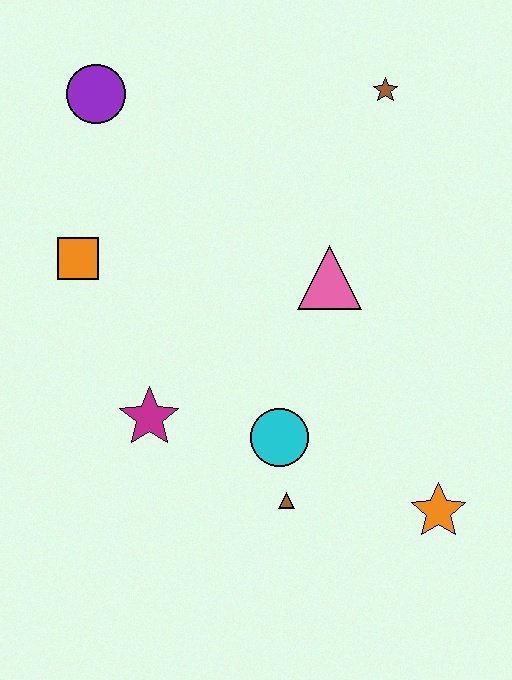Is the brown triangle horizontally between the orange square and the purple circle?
No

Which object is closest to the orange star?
The brown triangle is closest to the orange star.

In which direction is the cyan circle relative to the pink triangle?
The cyan circle is below the pink triangle.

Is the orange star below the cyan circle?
Yes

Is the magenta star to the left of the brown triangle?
Yes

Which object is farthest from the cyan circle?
The purple circle is farthest from the cyan circle.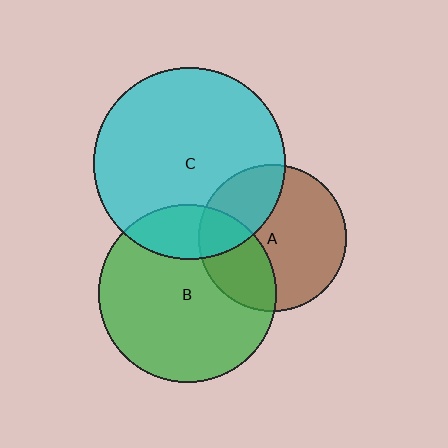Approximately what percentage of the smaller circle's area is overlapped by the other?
Approximately 30%.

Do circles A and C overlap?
Yes.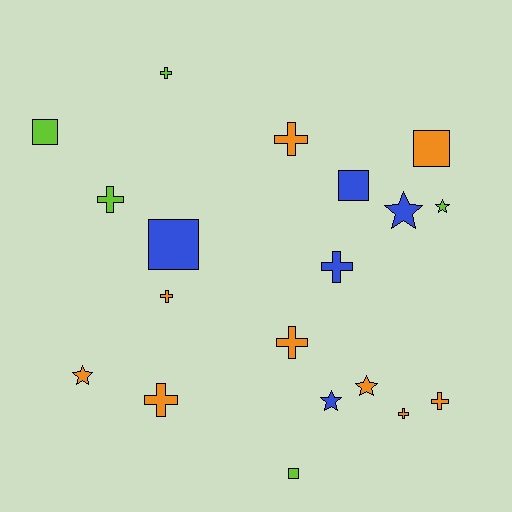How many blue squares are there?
There are 2 blue squares.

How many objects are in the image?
There are 19 objects.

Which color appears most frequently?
Orange, with 9 objects.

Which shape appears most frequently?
Cross, with 9 objects.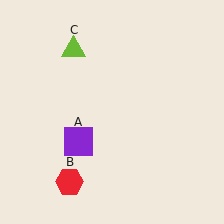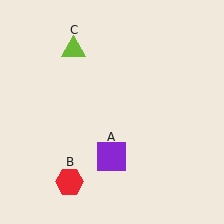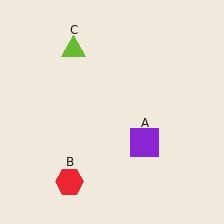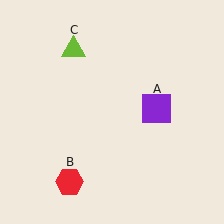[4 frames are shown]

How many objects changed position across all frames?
1 object changed position: purple square (object A).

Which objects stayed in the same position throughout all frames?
Red hexagon (object B) and lime triangle (object C) remained stationary.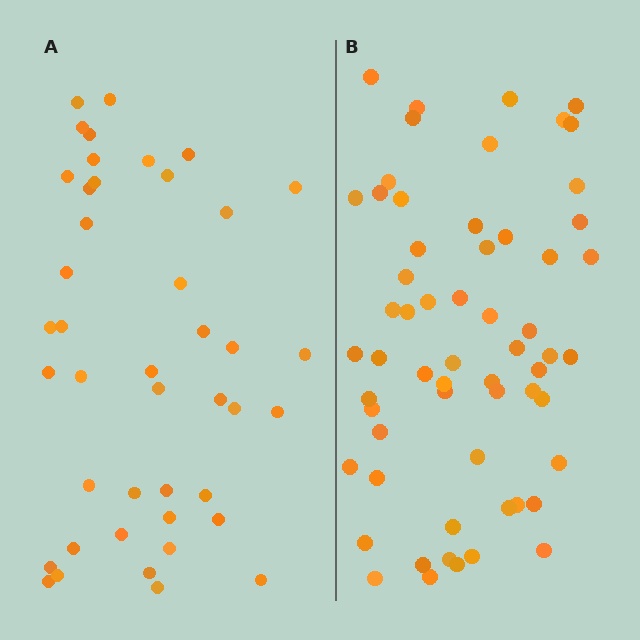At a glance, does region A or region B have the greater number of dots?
Region B (the right region) has more dots.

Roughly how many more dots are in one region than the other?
Region B has approximately 15 more dots than region A.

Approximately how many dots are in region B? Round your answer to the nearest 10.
About 60 dots.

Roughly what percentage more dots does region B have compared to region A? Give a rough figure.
About 40% more.